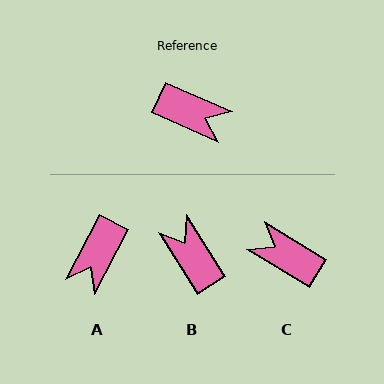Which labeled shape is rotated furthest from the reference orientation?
C, about 172 degrees away.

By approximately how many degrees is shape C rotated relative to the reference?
Approximately 172 degrees counter-clockwise.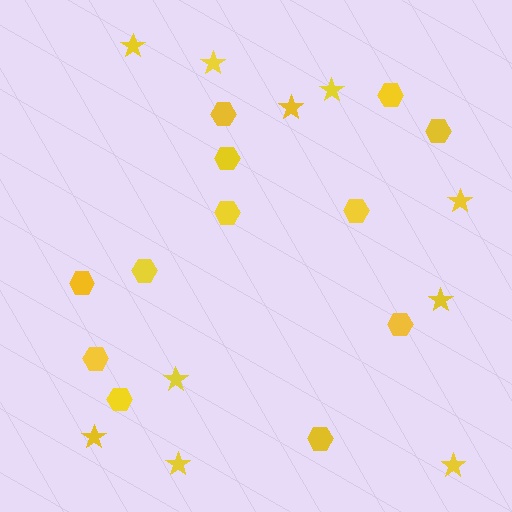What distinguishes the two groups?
There are 2 groups: one group of hexagons (12) and one group of stars (10).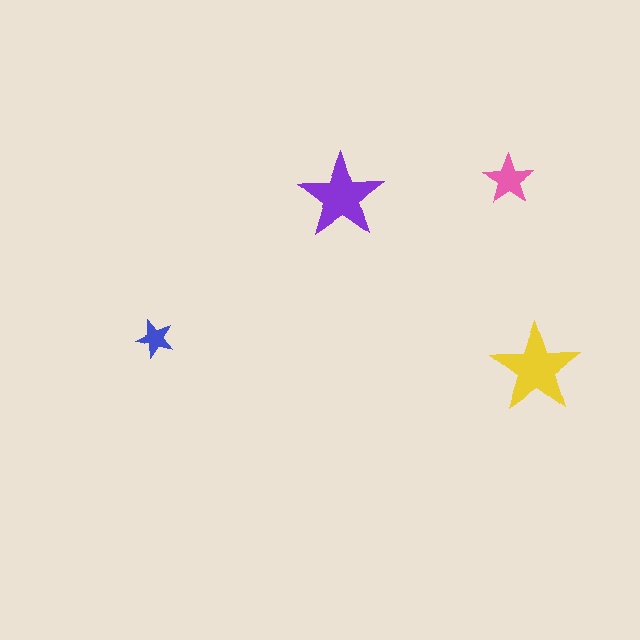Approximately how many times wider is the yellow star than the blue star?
About 2.5 times wider.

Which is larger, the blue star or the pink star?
The pink one.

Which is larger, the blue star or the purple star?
The purple one.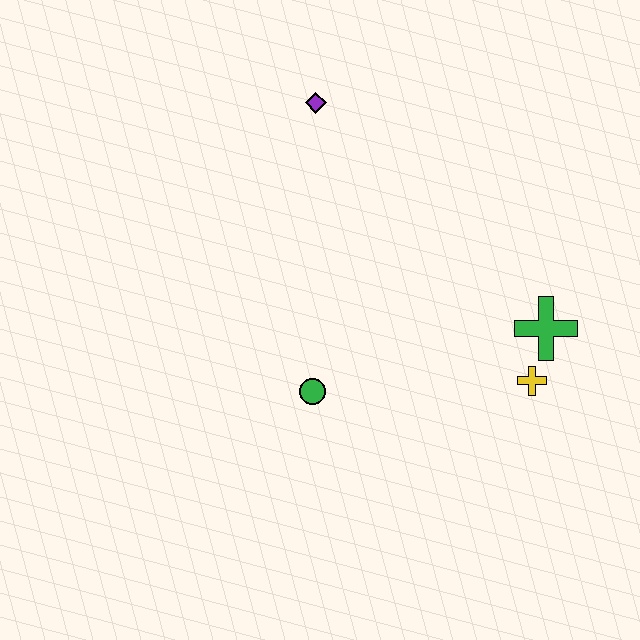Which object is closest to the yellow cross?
The green cross is closest to the yellow cross.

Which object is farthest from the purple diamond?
The yellow cross is farthest from the purple diamond.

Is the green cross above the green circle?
Yes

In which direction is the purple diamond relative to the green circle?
The purple diamond is above the green circle.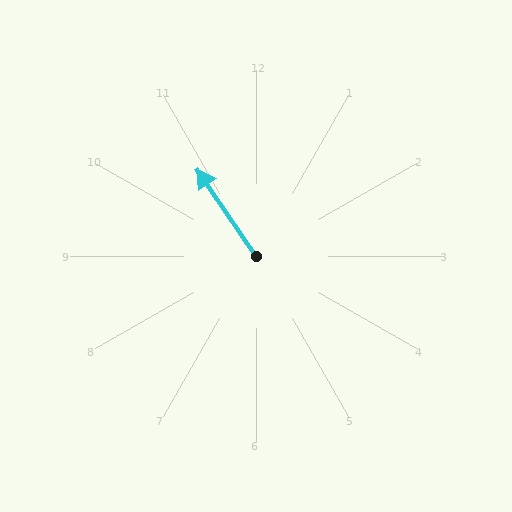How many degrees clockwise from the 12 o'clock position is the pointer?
Approximately 326 degrees.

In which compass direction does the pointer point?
Northwest.